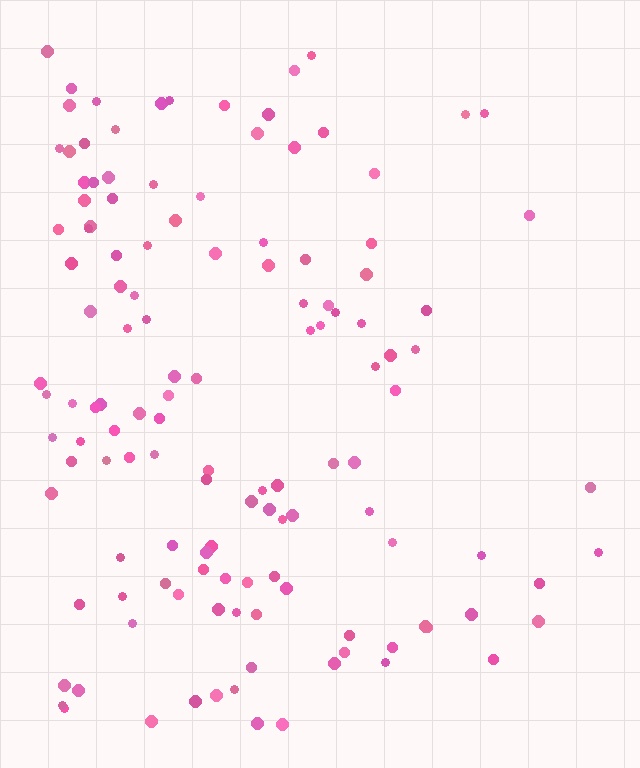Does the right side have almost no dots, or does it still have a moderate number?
Still a moderate number, just noticeably fewer than the left.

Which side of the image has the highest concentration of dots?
The left.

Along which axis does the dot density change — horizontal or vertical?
Horizontal.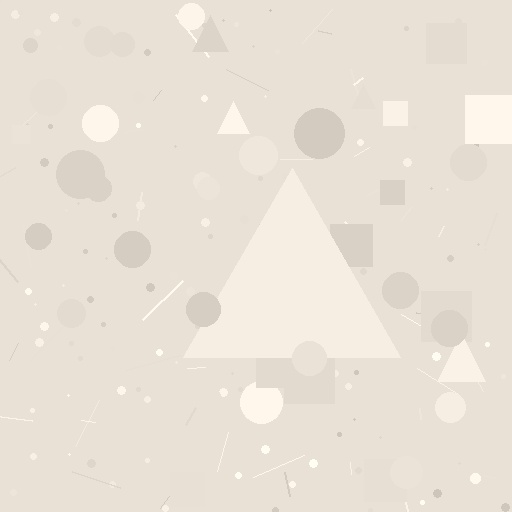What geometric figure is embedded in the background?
A triangle is embedded in the background.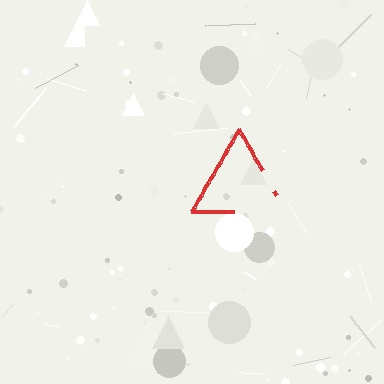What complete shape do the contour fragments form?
The contour fragments form a triangle.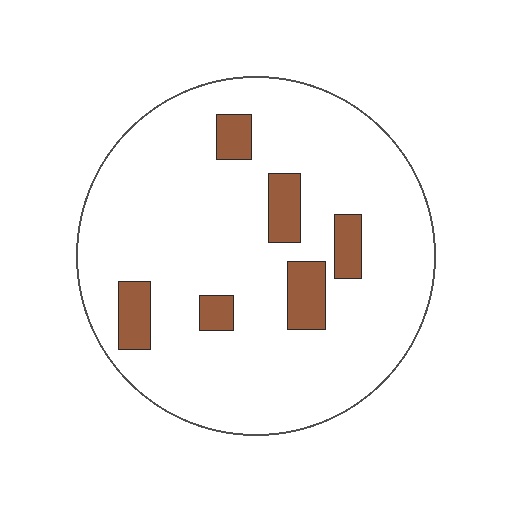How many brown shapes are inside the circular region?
6.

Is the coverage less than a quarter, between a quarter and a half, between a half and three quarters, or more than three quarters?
Less than a quarter.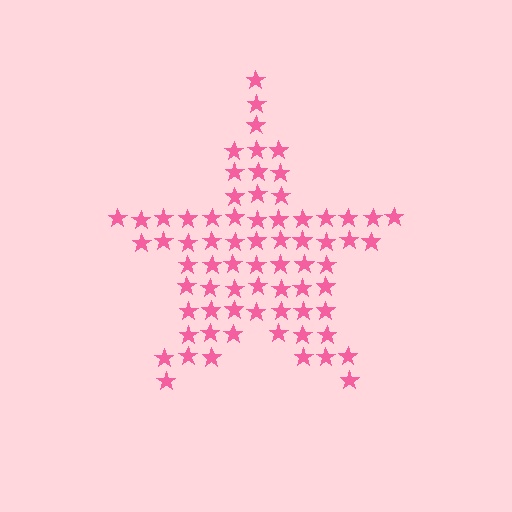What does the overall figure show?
The overall figure shows a star.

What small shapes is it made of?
It is made of small stars.